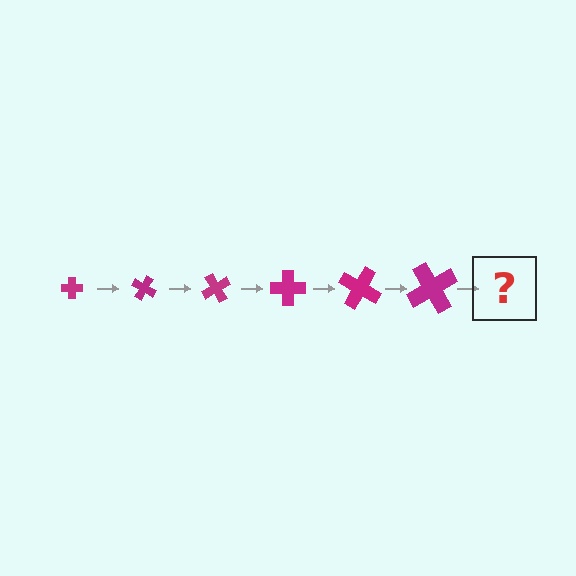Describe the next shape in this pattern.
It should be a cross, larger than the previous one and rotated 180 degrees from the start.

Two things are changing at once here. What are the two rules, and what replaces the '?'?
The two rules are that the cross grows larger each step and it rotates 30 degrees each step. The '?' should be a cross, larger than the previous one and rotated 180 degrees from the start.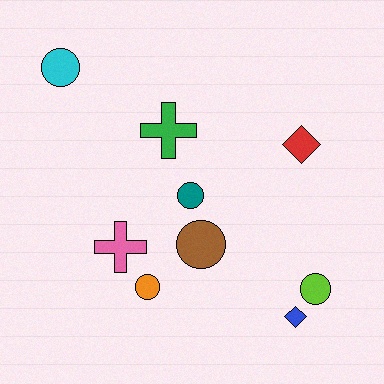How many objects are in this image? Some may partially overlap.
There are 9 objects.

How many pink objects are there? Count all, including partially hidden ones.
There is 1 pink object.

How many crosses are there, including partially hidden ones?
There are 2 crosses.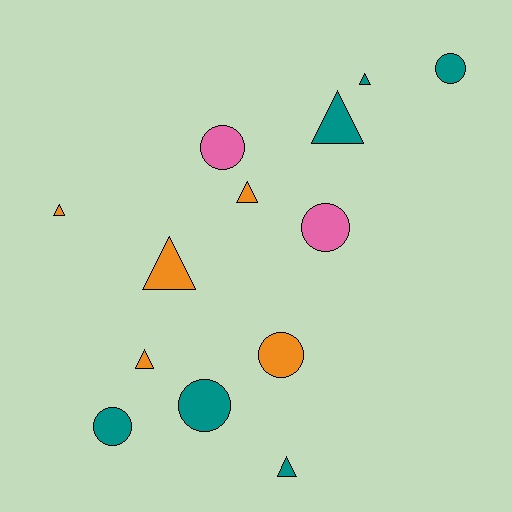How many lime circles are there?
There are no lime circles.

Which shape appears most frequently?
Triangle, with 7 objects.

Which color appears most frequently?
Teal, with 6 objects.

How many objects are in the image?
There are 13 objects.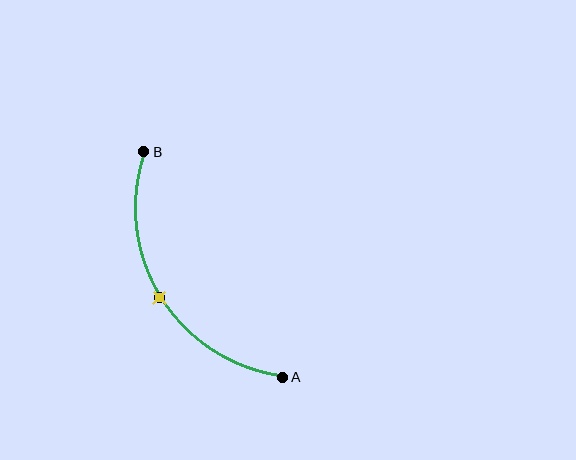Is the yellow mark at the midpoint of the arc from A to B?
Yes. The yellow mark lies on the arc at equal arc-length from both A and B — it is the arc midpoint.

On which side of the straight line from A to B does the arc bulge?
The arc bulges to the left of the straight line connecting A and B.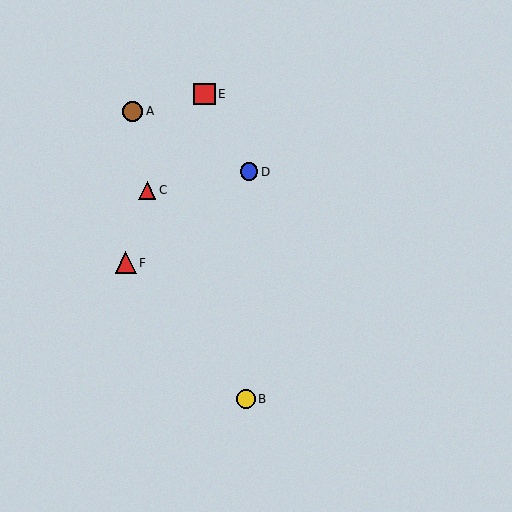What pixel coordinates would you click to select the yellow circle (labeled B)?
Click at (246, 399) to select the yellow circle B.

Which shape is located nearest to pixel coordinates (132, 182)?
The red triangle (labeled C) at (147, 190) is nearest to that location.